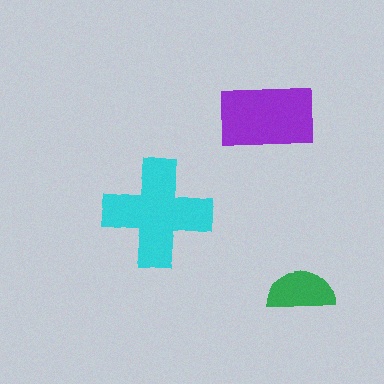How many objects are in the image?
There are 3 objects in the image.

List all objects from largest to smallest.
The cyan cross, the purple rectangle, the green semicircle.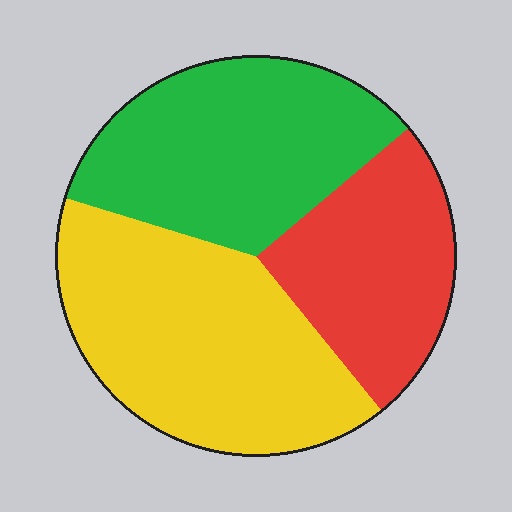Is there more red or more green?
Green.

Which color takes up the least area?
Red, at roughly 25%.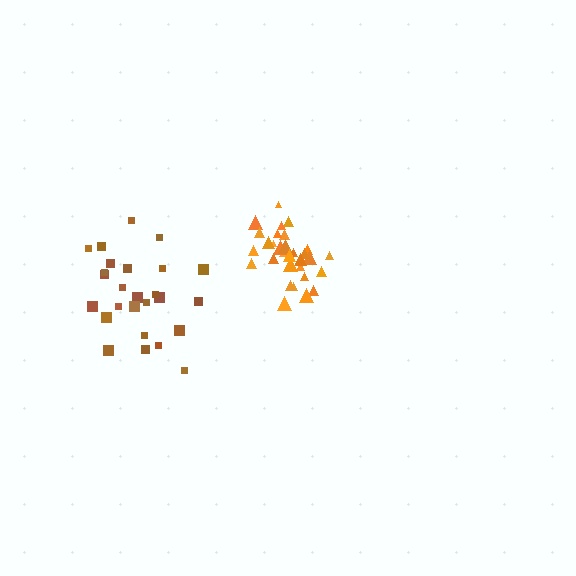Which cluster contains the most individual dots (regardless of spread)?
Orange (31).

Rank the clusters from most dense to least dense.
orange, brown.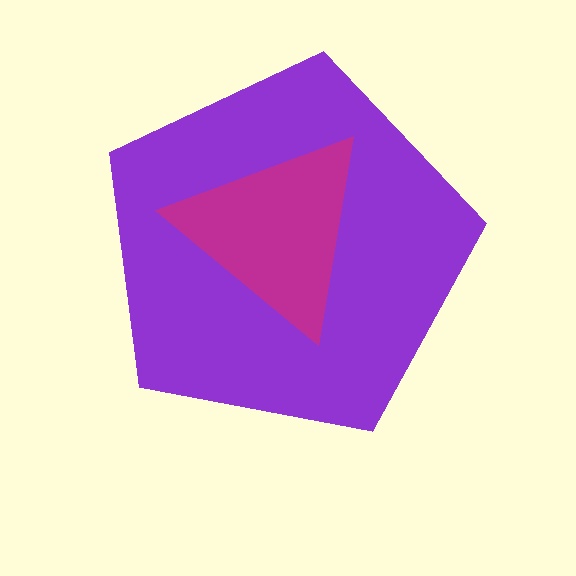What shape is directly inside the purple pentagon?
The magenta triangle.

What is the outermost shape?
The purple pentagon.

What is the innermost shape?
The magenta triangle.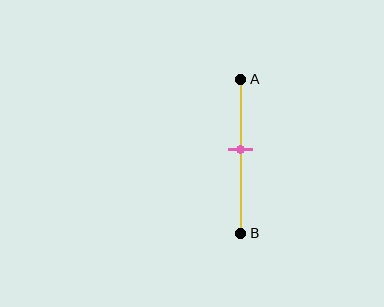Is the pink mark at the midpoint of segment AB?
No, the mark is at about 45% from A, not at the 50% midpoint.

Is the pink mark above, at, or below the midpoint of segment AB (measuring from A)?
The pink mark is above the midpoint of segment AB.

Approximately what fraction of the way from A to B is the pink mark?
The pink mark is approximately 45% of the way from A to B.